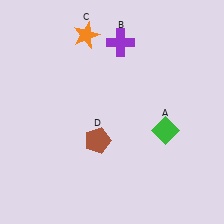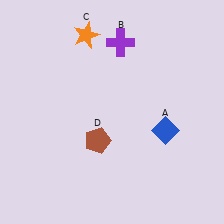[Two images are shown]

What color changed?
The diamond (A) changed from green in Image 1 to blue in Image 2.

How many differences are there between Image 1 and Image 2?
There is 1 difference between the two images.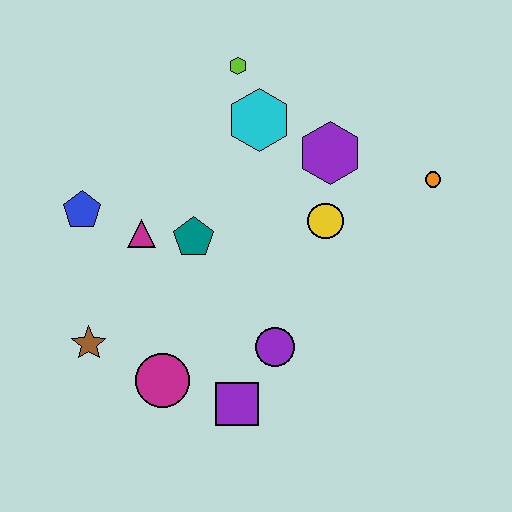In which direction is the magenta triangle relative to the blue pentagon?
The magenta triangle is to the right of the blue pentagon.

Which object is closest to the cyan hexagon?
The lime hexagon is closest to the cyan hexagon.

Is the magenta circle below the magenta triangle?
Yes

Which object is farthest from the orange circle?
The brown star is farthest from the orange circle.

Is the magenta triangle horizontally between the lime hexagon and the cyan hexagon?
No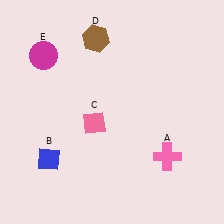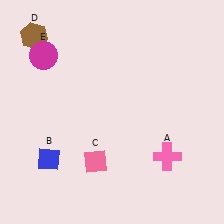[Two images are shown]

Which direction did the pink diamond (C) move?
The pink diamond (C) moved down.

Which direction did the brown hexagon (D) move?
The brown hexagon (D) moved left.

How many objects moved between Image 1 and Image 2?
2 objects moved between the two images.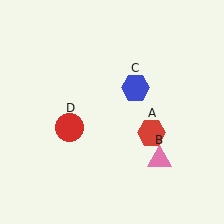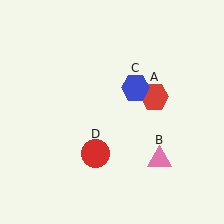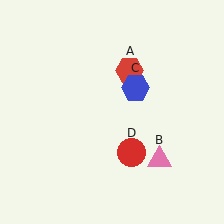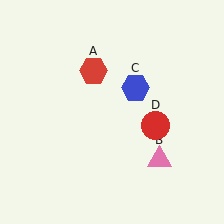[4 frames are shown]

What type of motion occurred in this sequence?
The red hexagon (object A), red circle (object D) rotated counterclockwise around the center of the scene.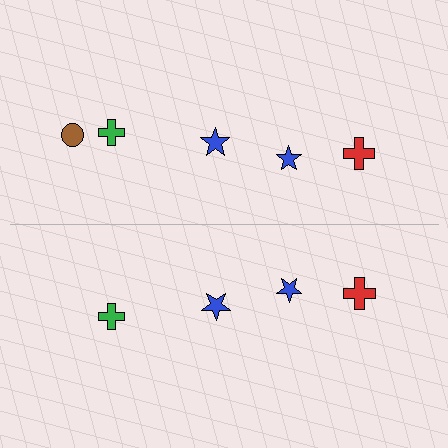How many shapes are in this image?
There are 9 shapes in this image.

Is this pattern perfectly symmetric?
No, the pattern is not perfectly symmetric. A brown circle is missing from the bottom side.